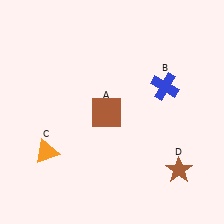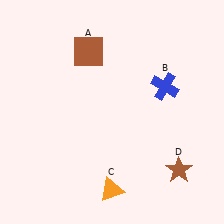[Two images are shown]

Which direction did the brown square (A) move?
The brown square (A) moved up.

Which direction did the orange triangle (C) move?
The orange triangle (C) moved right.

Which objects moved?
The objects that moved are: the brown square (A), the orange triangle (C).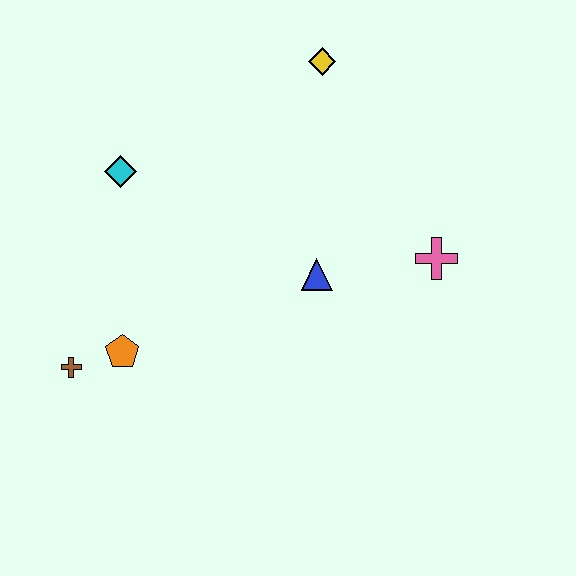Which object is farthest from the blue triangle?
The brown cross is farthest from the blue triangle.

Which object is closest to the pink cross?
The blue triangle is closest to the pink cross.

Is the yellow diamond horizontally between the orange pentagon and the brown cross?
No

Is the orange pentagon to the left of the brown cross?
No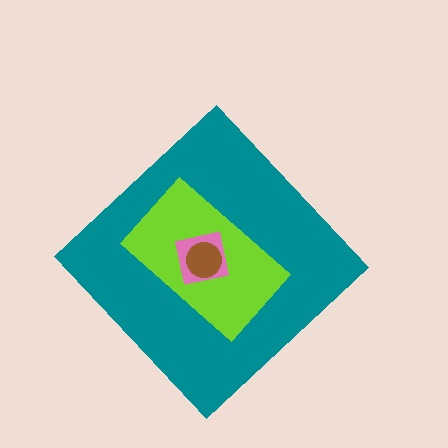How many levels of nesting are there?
4.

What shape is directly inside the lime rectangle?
The pink square.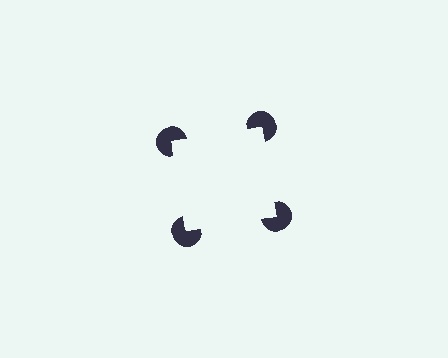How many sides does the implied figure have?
4 sides.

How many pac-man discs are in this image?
There are 4 — one at each vertex of the illusory square.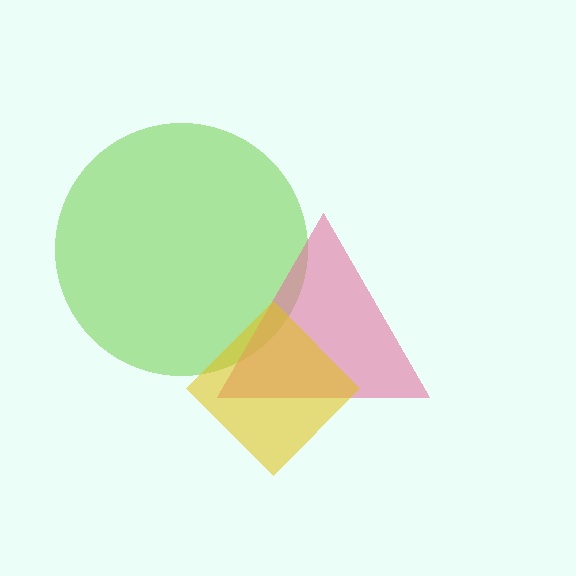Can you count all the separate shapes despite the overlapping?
Yes, there are 3 separate shapes.